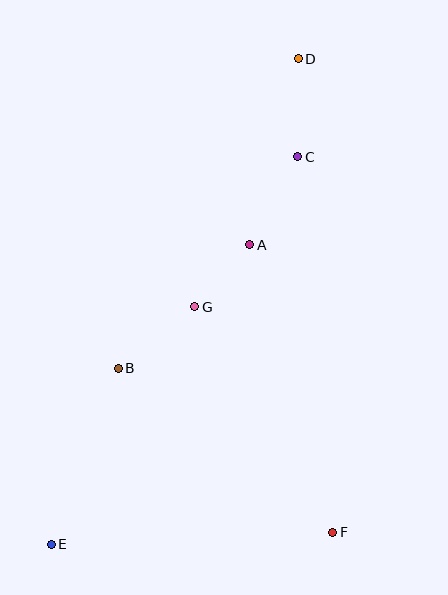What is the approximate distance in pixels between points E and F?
The distance between E and F is approximately 282 pixels.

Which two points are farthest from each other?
Points D and E are farthest from each other.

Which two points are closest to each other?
Points A and G are closest to each other.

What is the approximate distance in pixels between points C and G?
The distance between C and G is approximately 182 pixels.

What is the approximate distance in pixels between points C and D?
The distance between C and D is approximately 98 pixels.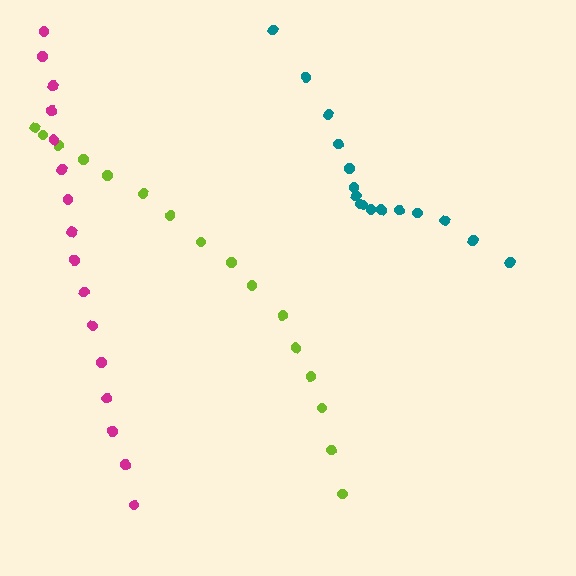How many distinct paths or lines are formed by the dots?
There are 3 distinct paths.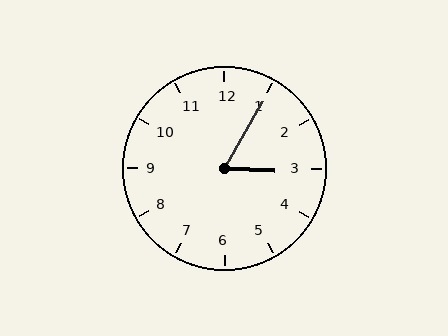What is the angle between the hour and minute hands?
Approximately 62 degrees.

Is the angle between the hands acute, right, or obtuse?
It is acute.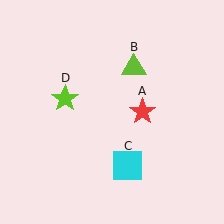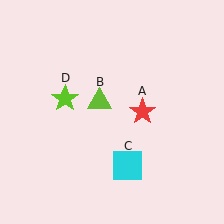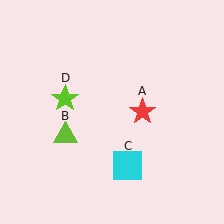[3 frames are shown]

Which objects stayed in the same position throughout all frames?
Red star (object A) and cyan square (object C) and lime star (object D) remained stationary.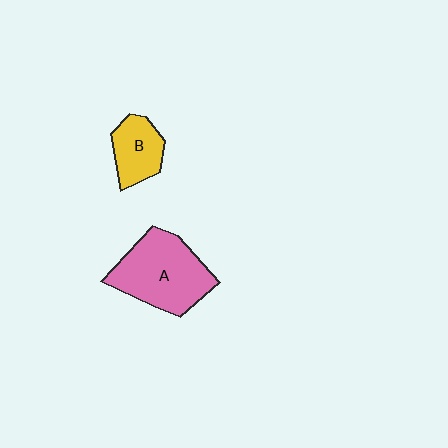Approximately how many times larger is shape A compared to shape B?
Approximately 2.0 times.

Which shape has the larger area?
Shape A (pink).